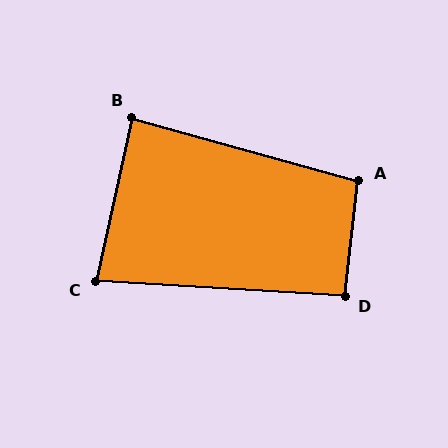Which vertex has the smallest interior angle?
C, at approximately 81 degrees.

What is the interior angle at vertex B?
Approximately 87 degrees (approximately right).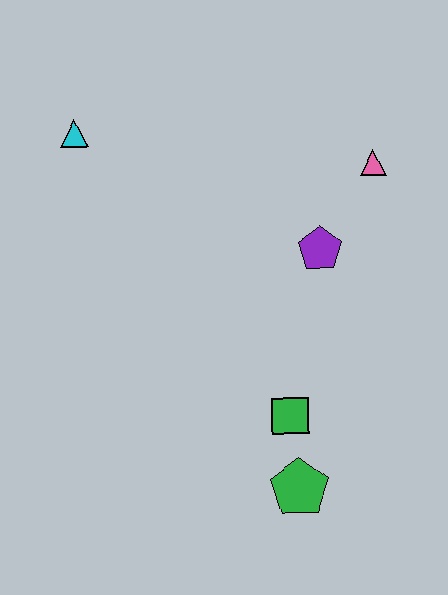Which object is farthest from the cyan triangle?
The green pentagon is farthest from the cyan triangle.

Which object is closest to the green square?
The green pentagon is closest to the green square.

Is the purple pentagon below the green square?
No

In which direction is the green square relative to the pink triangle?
The green square is below the pink triangle.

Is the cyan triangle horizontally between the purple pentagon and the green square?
No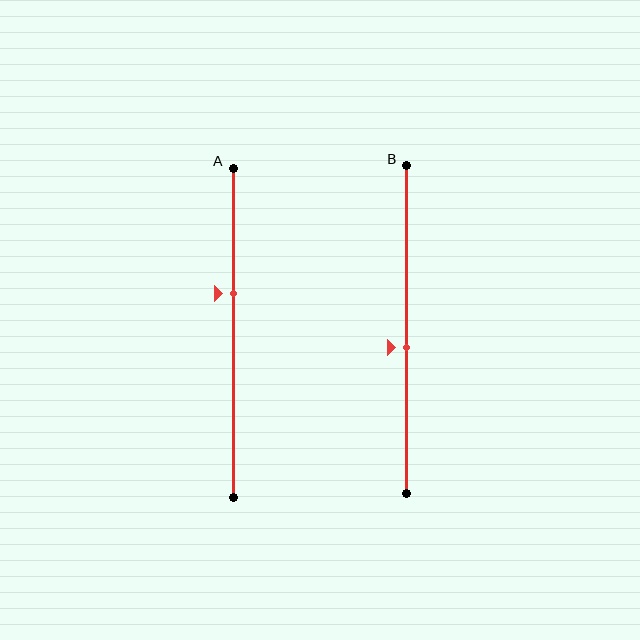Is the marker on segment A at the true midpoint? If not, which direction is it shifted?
No, the marker on segment A is shifted upward by about 12% of the segment length.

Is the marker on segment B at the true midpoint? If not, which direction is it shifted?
No, the marker on segment B is shifted downward by about 5% of the segment length.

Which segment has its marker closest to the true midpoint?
Segment B has its marker closest to the true midpoint.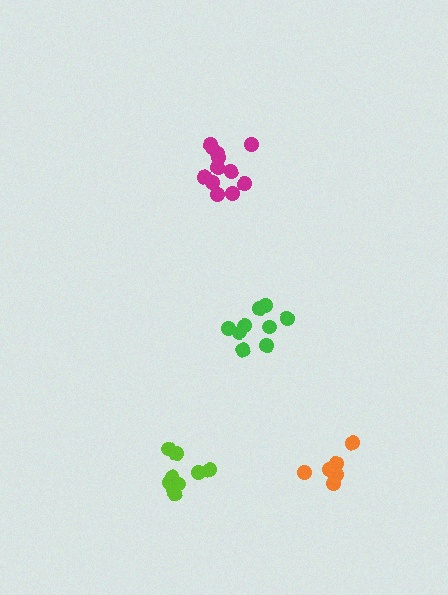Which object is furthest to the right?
The orange cluster is rightmost.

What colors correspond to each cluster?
The clusters are colored: green, orange, magenta, lime.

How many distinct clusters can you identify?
There are 4 distinct clusters.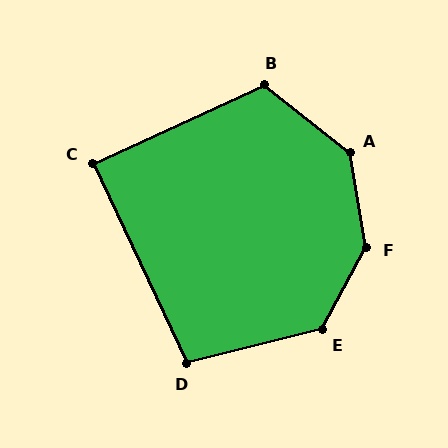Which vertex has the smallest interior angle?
C, at approximately 89 degrees.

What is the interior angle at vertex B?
Approximately 117 degrees (obtuse).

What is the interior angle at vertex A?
Approximately 138 degrees (obtuse).